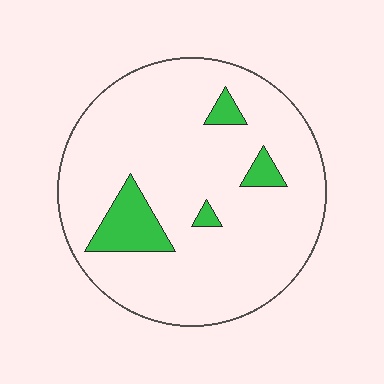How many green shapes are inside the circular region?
4.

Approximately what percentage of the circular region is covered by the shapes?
Approximately 10%.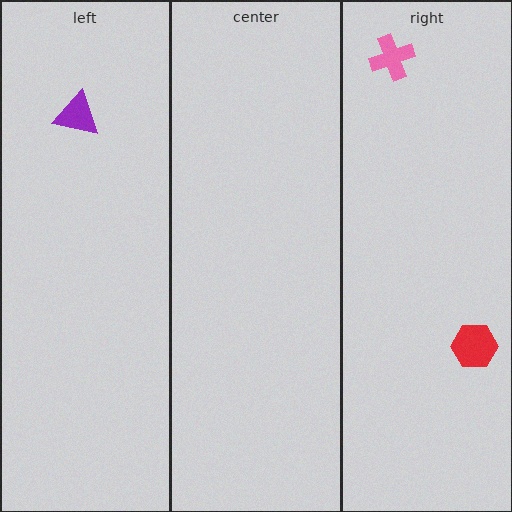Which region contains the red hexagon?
The right region.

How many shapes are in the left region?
1.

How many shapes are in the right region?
2.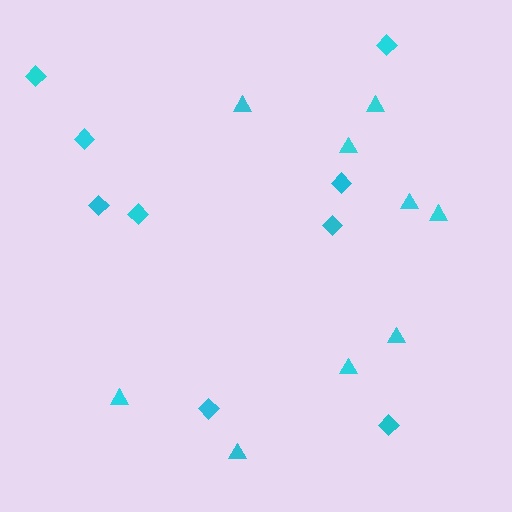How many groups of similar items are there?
There are 2 groups: one group of triangles (9) and one group of diamonds (9).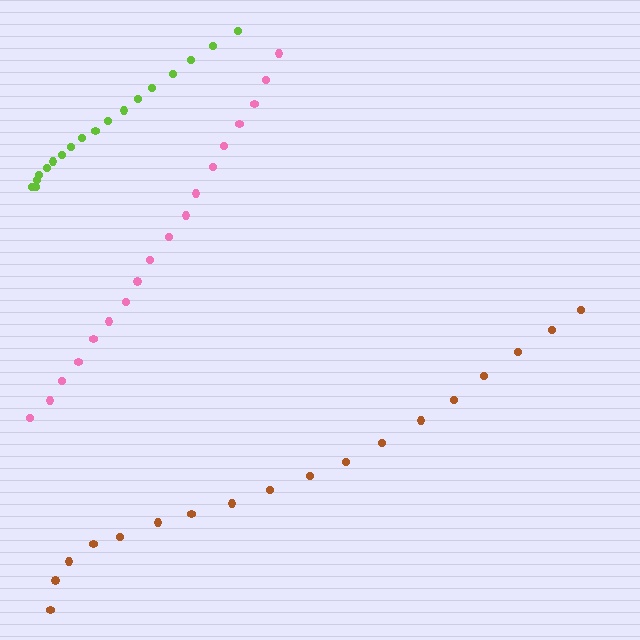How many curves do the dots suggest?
There are 3 distinct paths.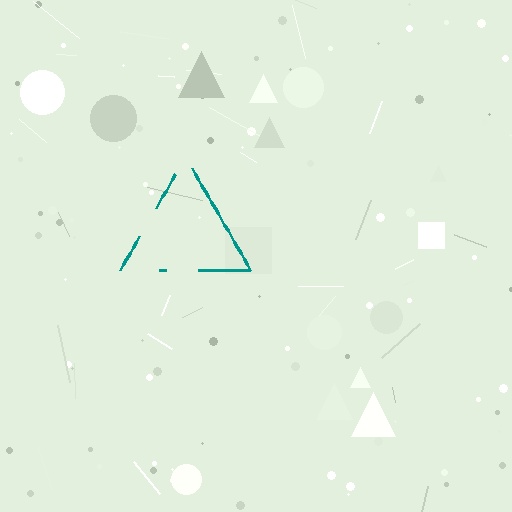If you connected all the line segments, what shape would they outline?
They would outline a triangle.